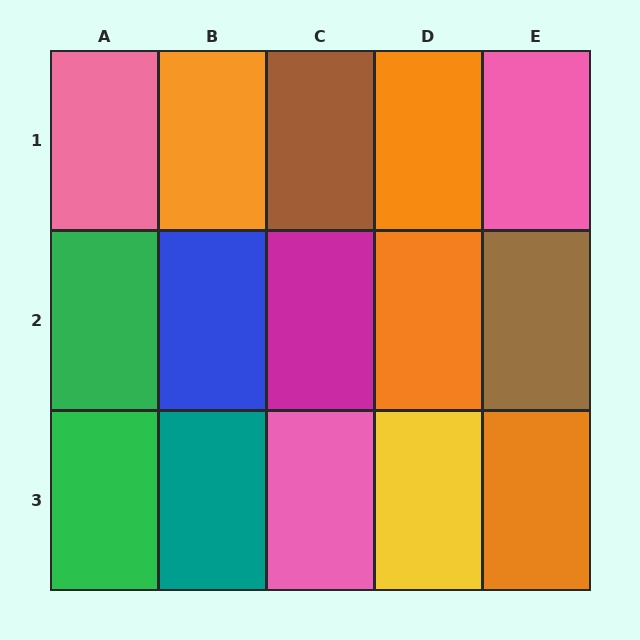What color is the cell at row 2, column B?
Blue.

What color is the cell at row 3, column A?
Green.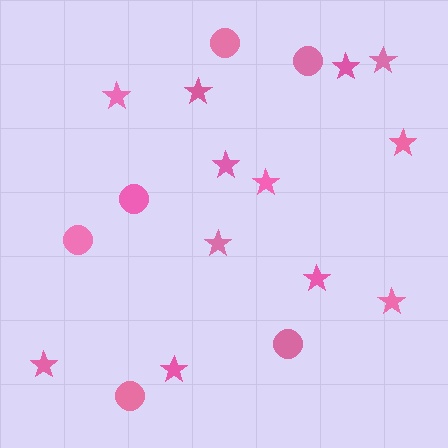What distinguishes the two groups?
There are 2 groups: one group of stars (12) and one group of circles (6).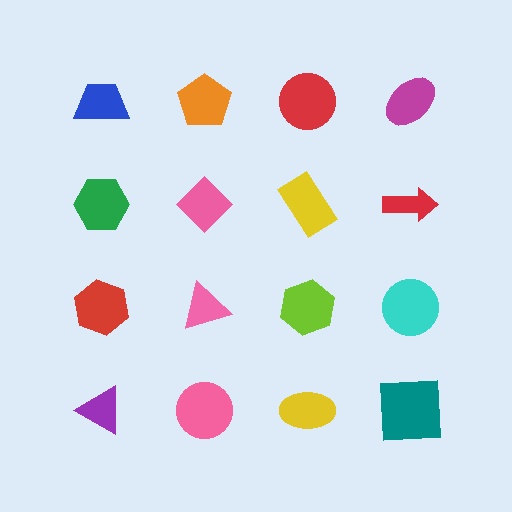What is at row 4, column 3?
A yellow ellipse.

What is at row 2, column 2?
A pink diamond.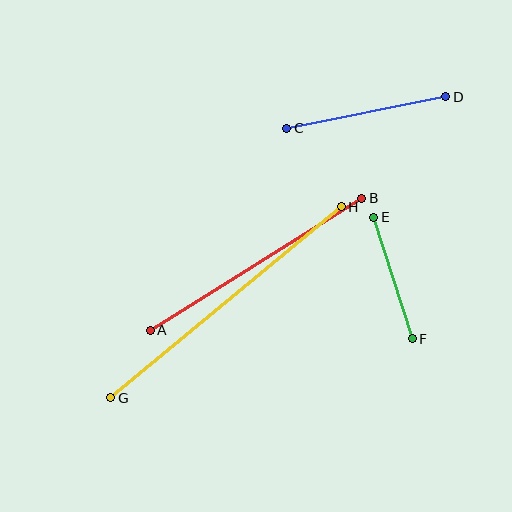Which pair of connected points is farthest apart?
Points G and H are farthest apart.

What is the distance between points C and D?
The distance is approximately 162 pixels.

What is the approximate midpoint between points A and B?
The midpoint is at approximately (256, 264) pixels.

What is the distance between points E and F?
The distance is approximately 128 pixels.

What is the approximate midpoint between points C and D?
The midpoint is at approximately (366, 112) pixels.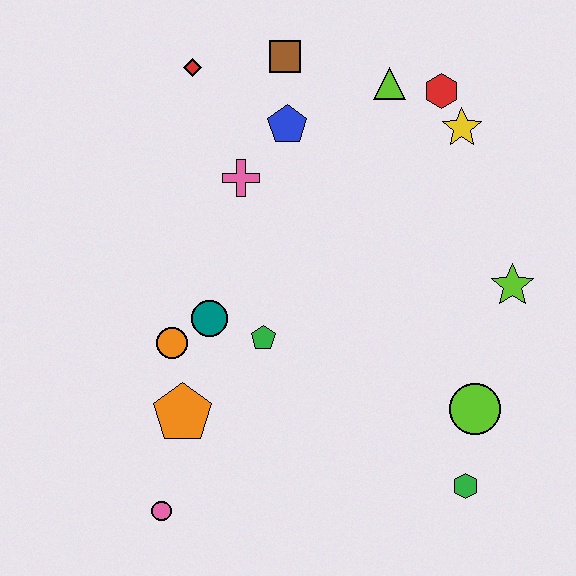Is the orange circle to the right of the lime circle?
No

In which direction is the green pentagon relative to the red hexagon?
The green pentagon is below the red hexagon.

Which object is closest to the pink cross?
The blue pentagon is closest to the pink cross.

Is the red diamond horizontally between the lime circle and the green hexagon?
No